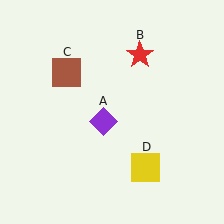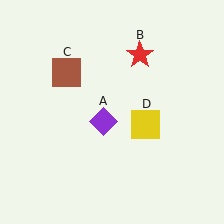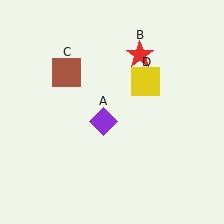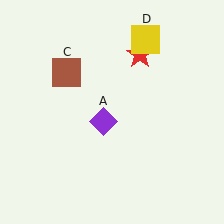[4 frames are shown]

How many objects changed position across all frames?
1 object changed position: yellow square (object D).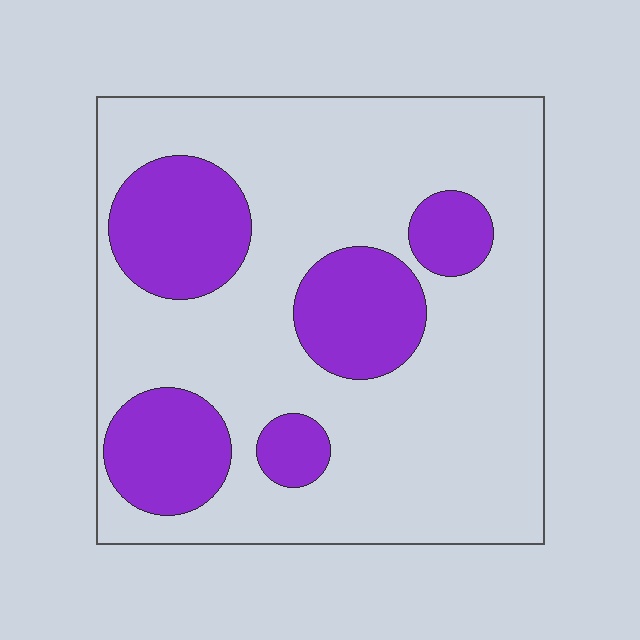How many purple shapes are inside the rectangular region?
5.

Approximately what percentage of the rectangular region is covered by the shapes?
Approximately 25%.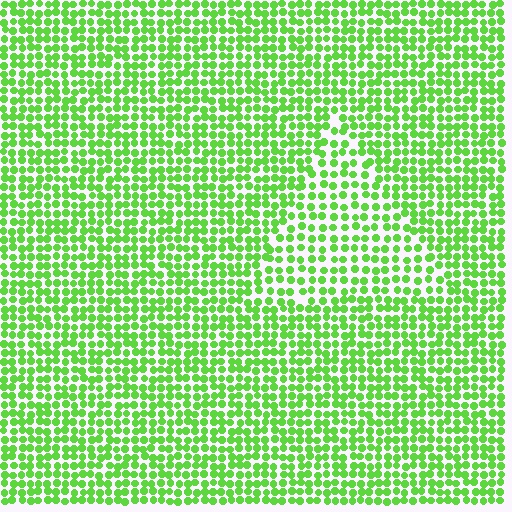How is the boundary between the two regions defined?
The boundary is defined by a change in element density (approximately 1.5x ratio). All elements are the same color, size, and shape.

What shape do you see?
I see a triangle.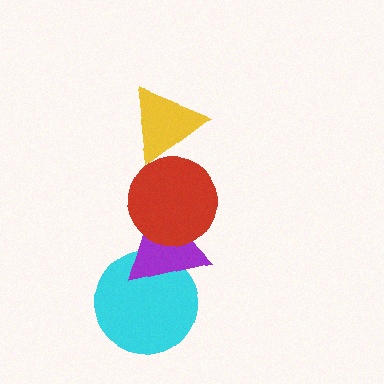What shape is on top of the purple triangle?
The red circle is on top of the purple triangle.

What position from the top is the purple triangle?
The purple triangle is 3rd from the top.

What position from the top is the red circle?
The red circle is 2nd from the top.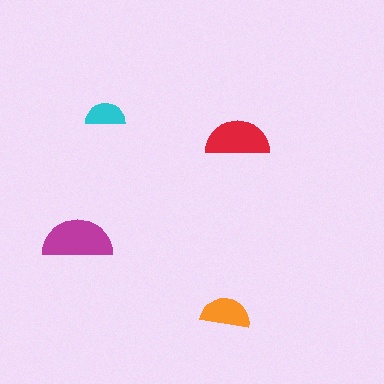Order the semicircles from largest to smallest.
the magenta one, the red one, the orange one, the cyan one.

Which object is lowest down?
The orange semicircle is bottommost.